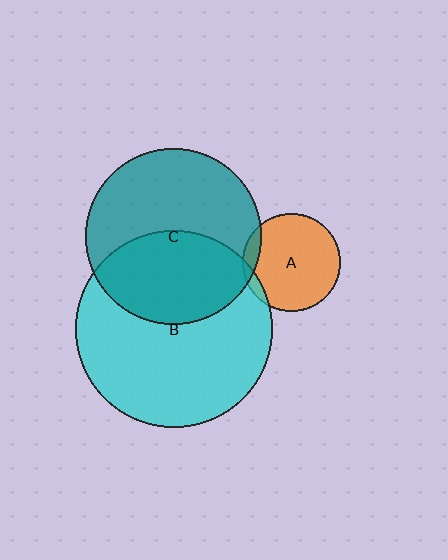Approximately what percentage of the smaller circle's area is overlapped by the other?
Approximately 5%.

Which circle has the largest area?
Circle B (cyan).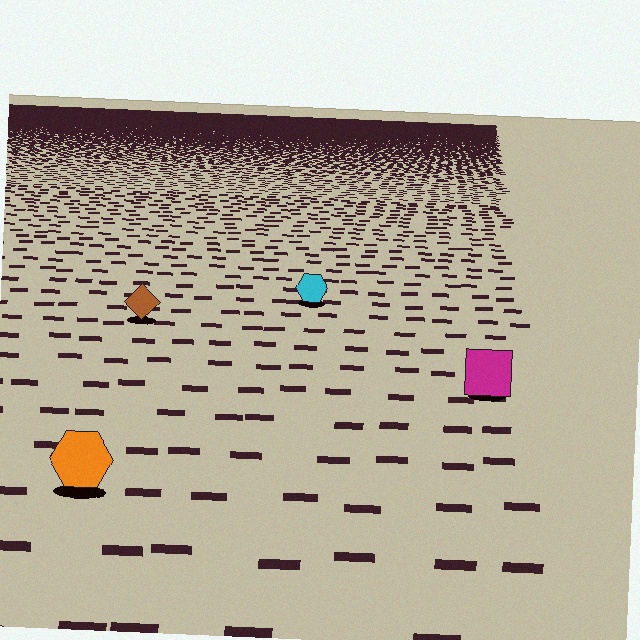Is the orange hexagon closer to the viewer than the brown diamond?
Yes. The orange hexagon is closer — you can tell from the texture gradient: the ground texture is coarser near it.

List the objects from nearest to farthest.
From nearest to farthest: the orange hexagon, the magenta square, the brown diamond, the cyan hexagon.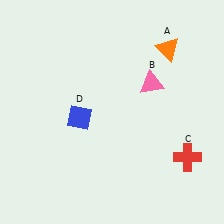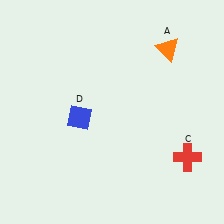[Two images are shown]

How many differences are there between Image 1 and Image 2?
There is 1 difference between the two images.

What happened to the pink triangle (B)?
The pink triangle (B) was removed in Image 2. It was in the top-right area of Image 1.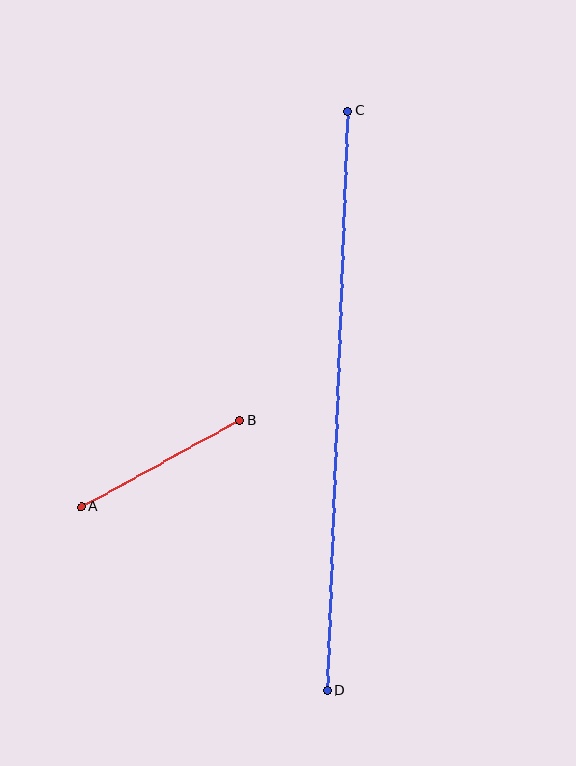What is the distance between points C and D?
The distance is approximately 580 pixels.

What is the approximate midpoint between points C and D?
The midpoint is at approximately (338, 401) pixels.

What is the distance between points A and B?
The distance is approximately 180 pixels.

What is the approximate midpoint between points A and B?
The midpoint is at approximately (161, 463) pixels.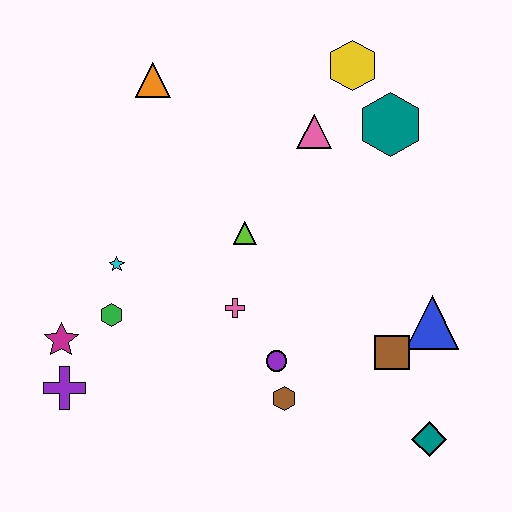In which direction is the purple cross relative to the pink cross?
The purple cross is to the left of the pink cross.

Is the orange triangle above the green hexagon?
Yes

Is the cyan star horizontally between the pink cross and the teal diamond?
No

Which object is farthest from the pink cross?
The yellow hexagon is farthest from the pink cross.